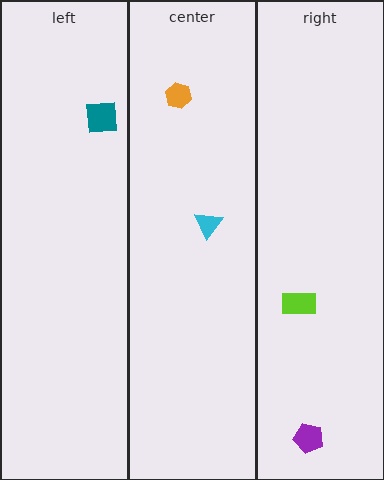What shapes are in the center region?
The orange hexagon, the cyan triangle.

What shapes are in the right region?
The purple pentagon, the lime rectangle.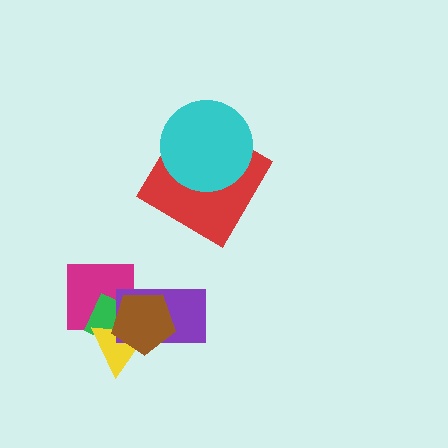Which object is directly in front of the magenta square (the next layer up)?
The green diamond is directly in front of the magenta square.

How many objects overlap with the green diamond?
4 objects overlap with the green diamond.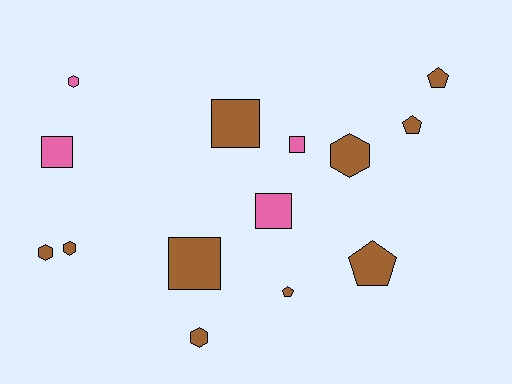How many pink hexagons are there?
There is 1 pink hexagon.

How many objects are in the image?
There are 14 objects.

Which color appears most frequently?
Brown, with 10 objects.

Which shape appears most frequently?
Square, with 5 objects.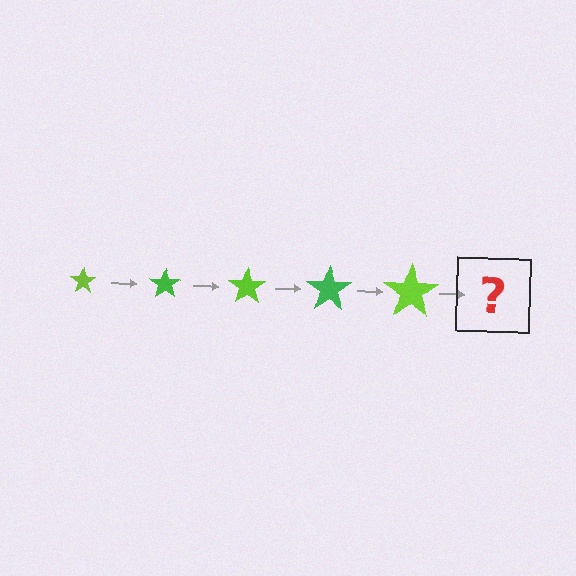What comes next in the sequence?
The next element should be a green star, larger than the previous one.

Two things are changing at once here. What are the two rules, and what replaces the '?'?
The two rules are that the star grows larger each step and the color cycles through lime and green. The '?' should be a green star, larger than the previous one.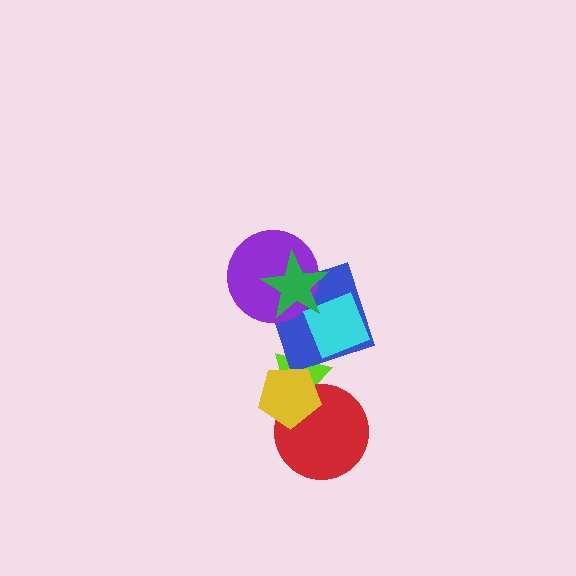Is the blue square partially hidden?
Yes, it is partially covered by another shape.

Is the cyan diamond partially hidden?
Yes, it is partially covered by another shape.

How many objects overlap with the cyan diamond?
2 objects overlap with the cyan diamond.